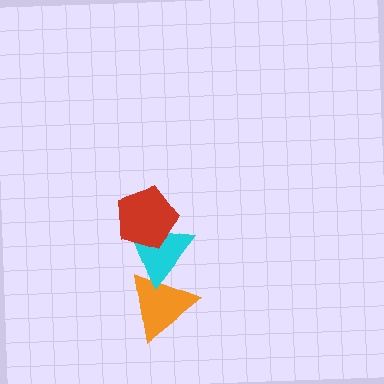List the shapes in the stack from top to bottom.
From top to bottom: the red pentagon, the cyan triangle, the orange triangle.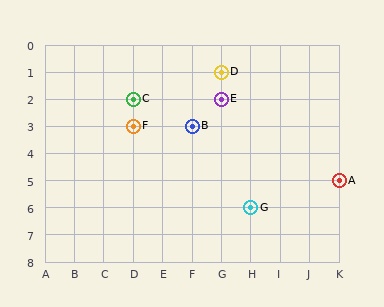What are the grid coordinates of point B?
Point B is at grid coordinates (F, 3).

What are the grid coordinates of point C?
Point C is at grid coordinates (D, 2).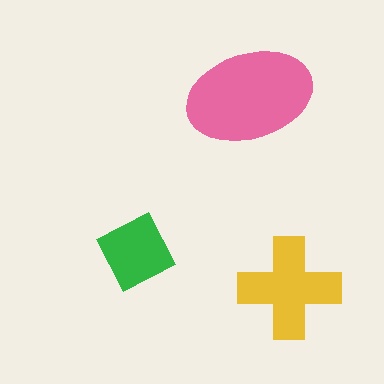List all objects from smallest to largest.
The green square, the yellow cross, the pink ellipse.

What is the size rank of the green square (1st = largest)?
3rd.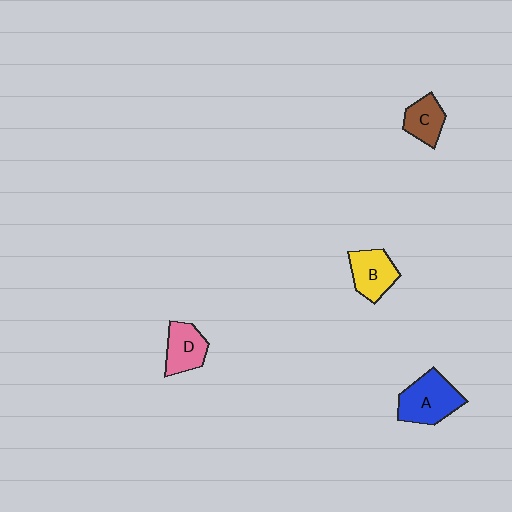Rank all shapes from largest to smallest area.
From largest to smallest: A (blue), B (yellow), D (pink), C (brown).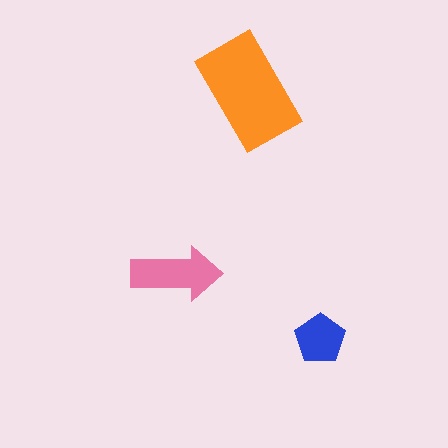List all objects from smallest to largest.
The blue pentagon, the pink arrow, the orange rectangle.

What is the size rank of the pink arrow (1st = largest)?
2nd.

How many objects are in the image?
There are 3 objects in the image.